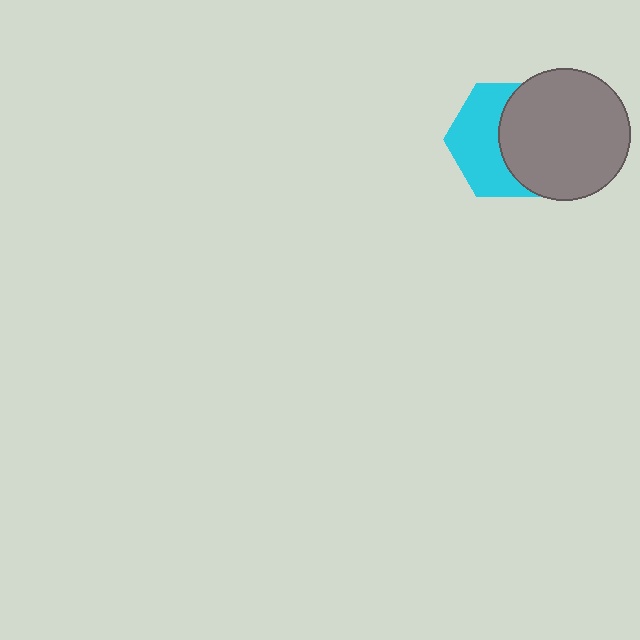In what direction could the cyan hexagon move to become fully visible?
The cyan hexagon could move left. That would shift it out from behind the gray circle entirely.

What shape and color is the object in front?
The object in front is a gray circle.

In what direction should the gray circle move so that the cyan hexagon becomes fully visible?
The gray circle should move right. That is the shortest direction to clear the overlap and leave the cyan hexagon fully visible.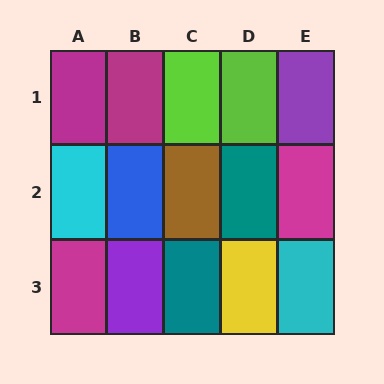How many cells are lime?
2 cells are lime.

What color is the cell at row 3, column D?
Yellow.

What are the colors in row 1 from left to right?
Magenta, magenta, lime, lime, purple.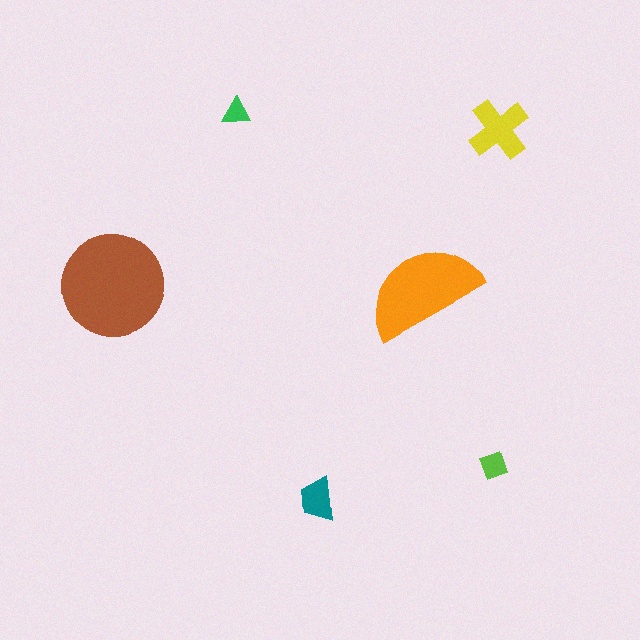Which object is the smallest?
The green triangle.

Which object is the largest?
The brown circle.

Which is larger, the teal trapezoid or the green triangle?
The teal trapezoid.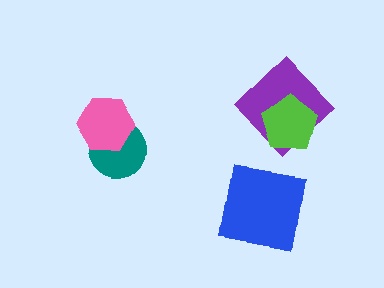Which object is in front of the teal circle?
The pink hexagon is in front of the teal circle.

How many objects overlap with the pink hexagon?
1 object overlaps with the pink hexagon.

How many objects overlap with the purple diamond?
1 object overlaps with the purple diamond.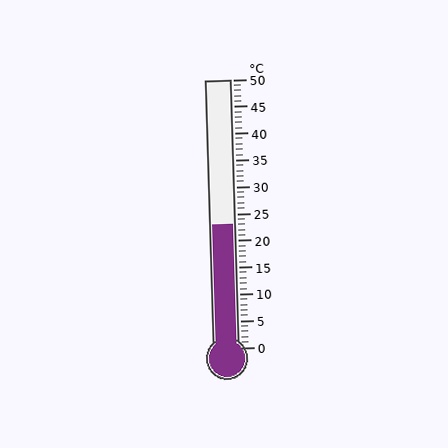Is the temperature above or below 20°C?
The temperature is above 20°C.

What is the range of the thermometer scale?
The thermometer scale ranges from 0°C to 50°C.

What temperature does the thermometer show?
The thermometer shows approximately 23°C.